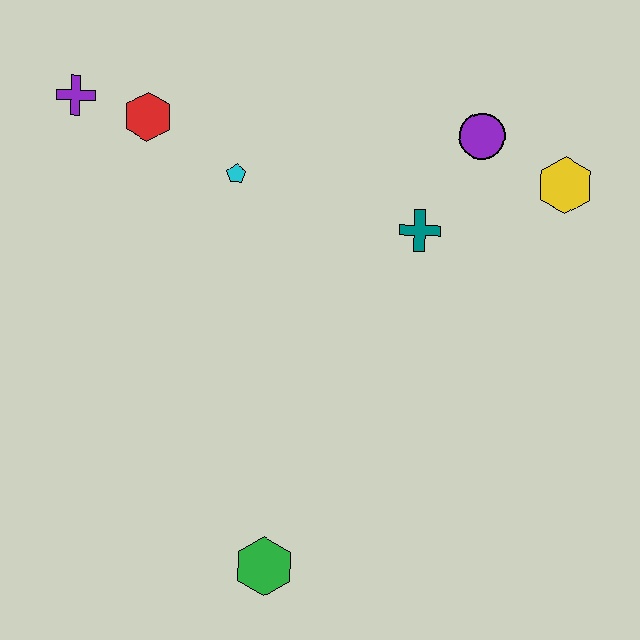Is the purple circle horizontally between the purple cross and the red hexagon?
No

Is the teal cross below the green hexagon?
No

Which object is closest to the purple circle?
The yellow hexagon is closest to the purple circle.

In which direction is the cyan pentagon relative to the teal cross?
The cyan pentagon is to the left of the teal cross.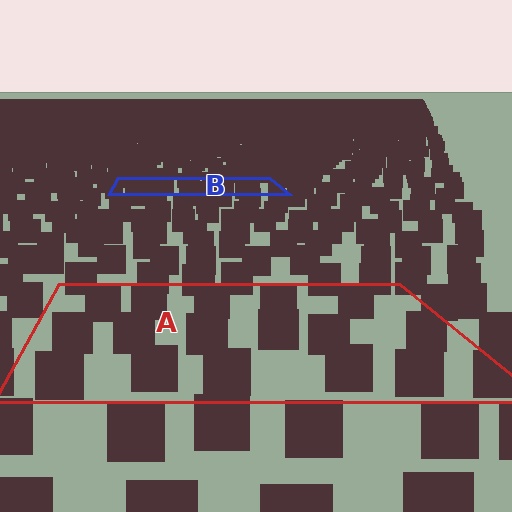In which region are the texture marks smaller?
The texture marks are smaller in region B, because it is farther away.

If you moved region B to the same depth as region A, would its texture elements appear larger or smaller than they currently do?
They would appear larger. At a closer depth, the same texture elements are projected at a bigger on-screen size.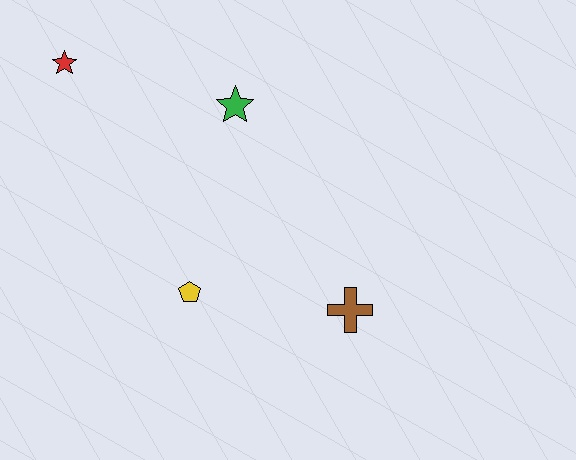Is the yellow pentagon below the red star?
Yes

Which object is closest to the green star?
The red star is closest to the green star.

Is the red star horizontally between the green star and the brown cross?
No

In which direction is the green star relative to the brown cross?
The green star is above the brown cross.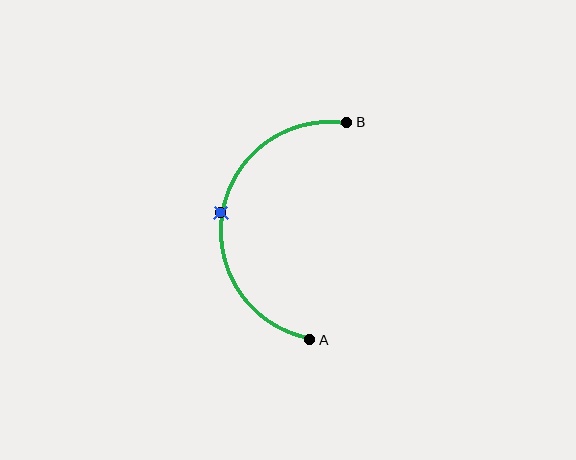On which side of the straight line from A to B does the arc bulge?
The arc bulges to the left of the straight line connecting A and B.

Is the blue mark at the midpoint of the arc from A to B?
Yes. The blue mark lies on the arc at equal arc-length from both A and B — it is the arc midpoint.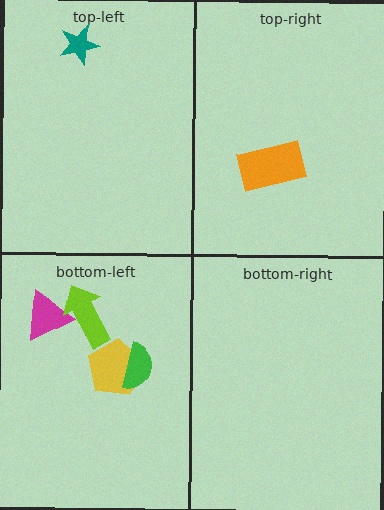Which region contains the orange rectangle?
The top-right region.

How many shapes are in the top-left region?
1.